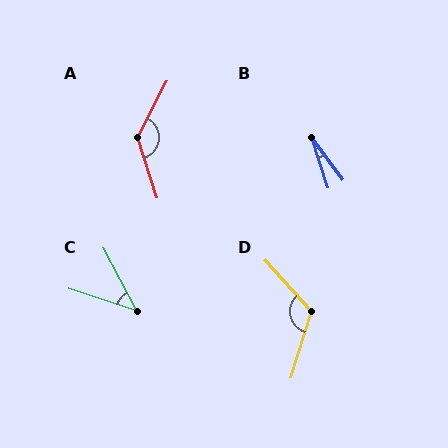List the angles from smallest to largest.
B (19°), C (44°), D (121°), A (134°).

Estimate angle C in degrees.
Approximately 44 degrees.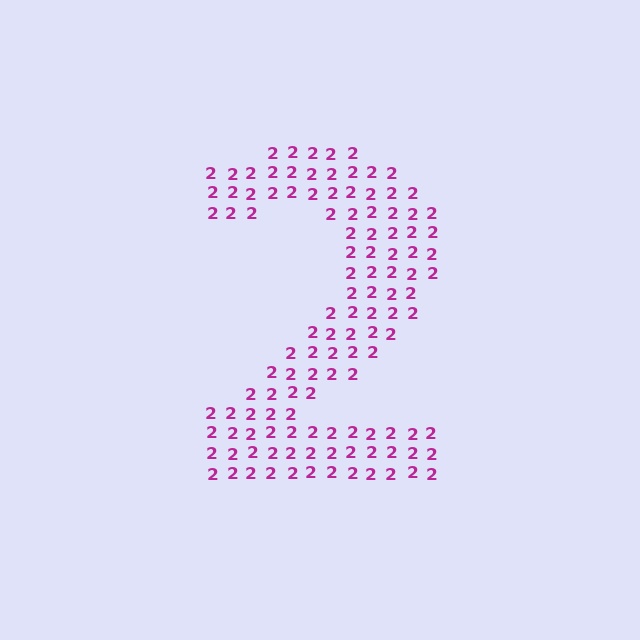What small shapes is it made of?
It is made of small digit 2's.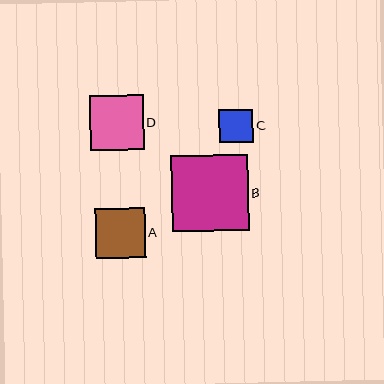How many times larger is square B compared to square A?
Square B is approximately 1.5 times the size of square A.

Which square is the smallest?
Square C is the smallest with a size of approximately 34 pixels.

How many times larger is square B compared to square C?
Square B is approximately 2.3 times the size of square C.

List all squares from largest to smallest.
From largest to smallest: B, D, A, C.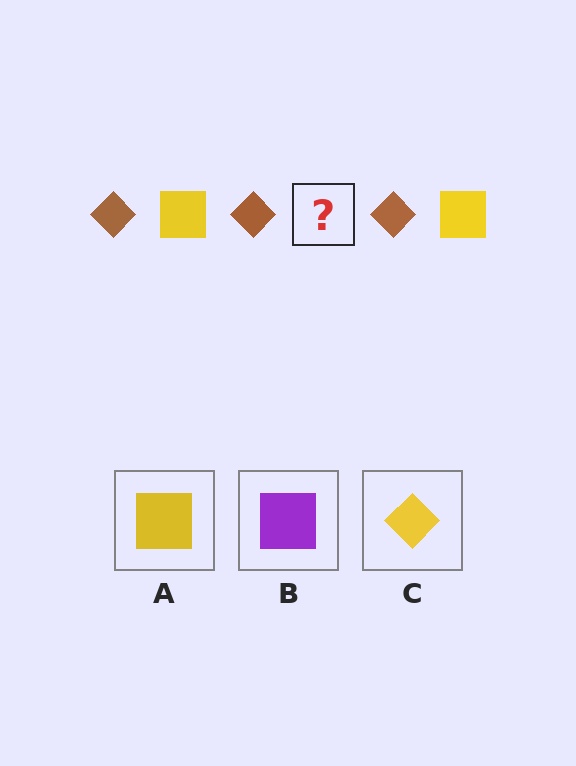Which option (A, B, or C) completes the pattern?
A.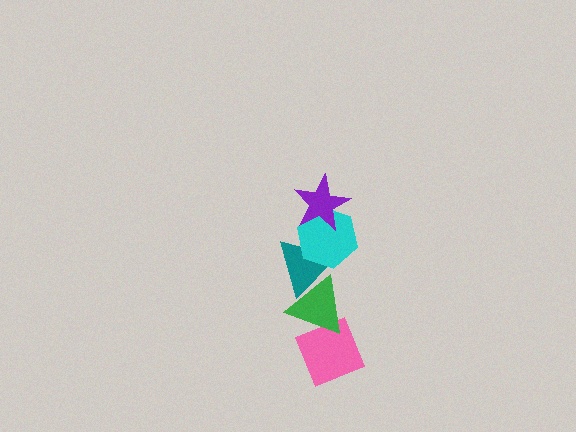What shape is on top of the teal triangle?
The cyan hexagon is on top of the teal triangle.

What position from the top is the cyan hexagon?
The cyan hexagon is 2nd from the top.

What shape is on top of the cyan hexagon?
The purple star is on top of the cyan hexagon.